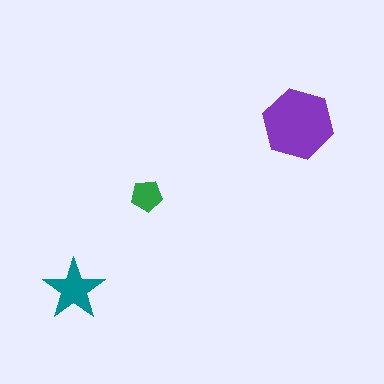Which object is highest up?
The purple hexagon is topmost.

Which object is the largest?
The purple hexagon.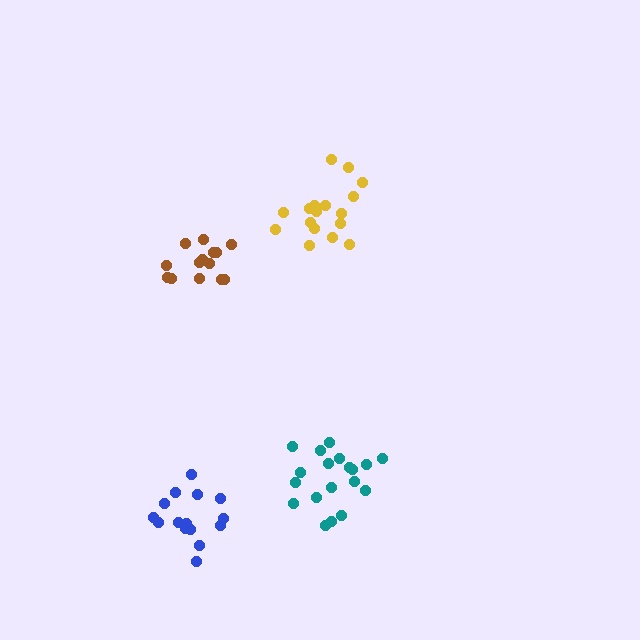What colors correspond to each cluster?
The clusters are colored: blue, teal, yellow, brown.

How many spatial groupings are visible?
There are 4 spatial groupings.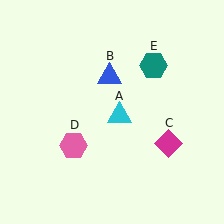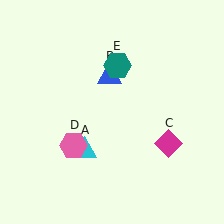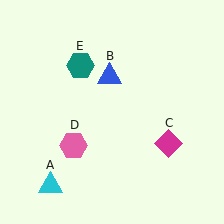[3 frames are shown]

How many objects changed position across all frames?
2 objects changed position: cyan triangle (object A), teal hexagon (object E).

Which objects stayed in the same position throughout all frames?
Blue triangle (object B) and magenta diamond (object C) and pink hexagon (object D) remained stationary.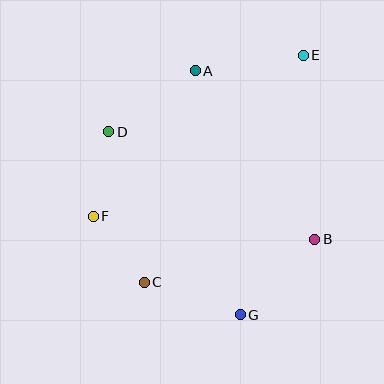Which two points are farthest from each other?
Points C and E are farthest from each other.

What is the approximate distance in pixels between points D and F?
The distance between D and F is approximately 86 pixels.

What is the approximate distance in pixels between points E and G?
The distance between E and G is approximately 267 pixels.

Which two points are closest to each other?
Points C and F are closest to each other.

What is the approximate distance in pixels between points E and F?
The distance between E and F is approximately 265 pixels.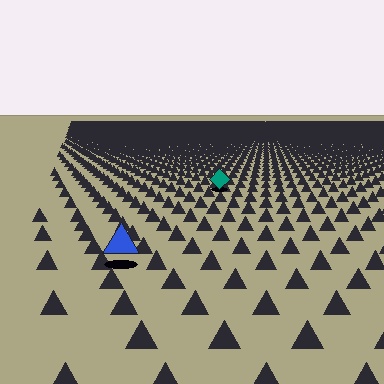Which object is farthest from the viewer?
The teal diamond is farthest from the viewer. It appears smaller and the ground texture around it is denser.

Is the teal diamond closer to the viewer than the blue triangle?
No. The blue triangle is closer — you can tell from the texture gradient: the ground texture is coarser near it.